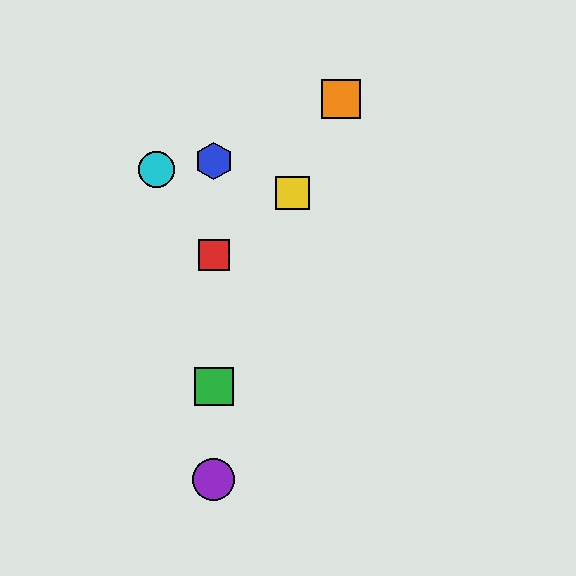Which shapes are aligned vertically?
The red square, the blue hexagon, the green square, the purple circle are aligned vertically.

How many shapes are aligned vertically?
4 shapes (the red square, the blue hexagon, the green square, the purple circle) are aligned vertically.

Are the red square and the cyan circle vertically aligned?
No, the red square is at x≈214 and the cyan circle is at x≈157.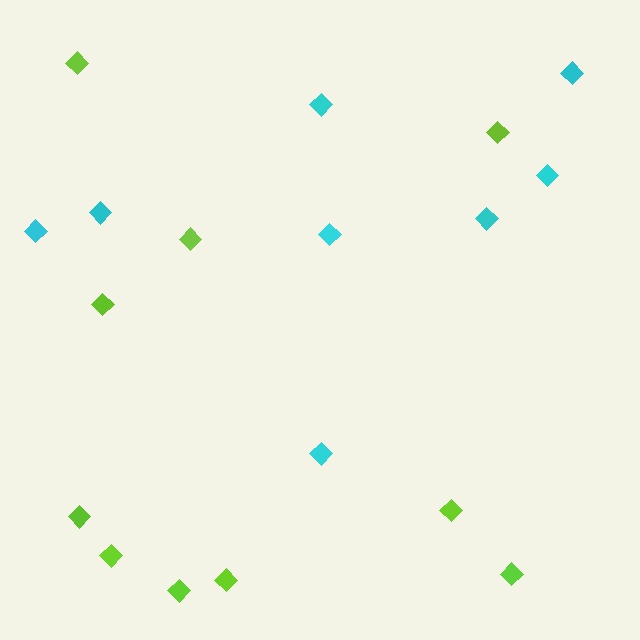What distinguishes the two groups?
There are 2 groups: one group of lime diamonds (10) and one group of cyan diamonds (8).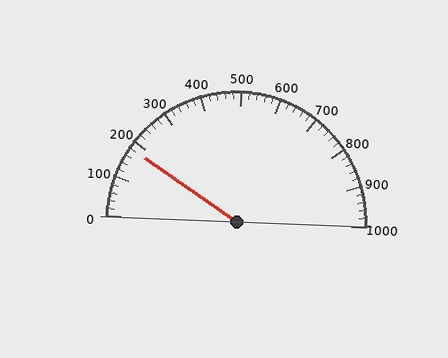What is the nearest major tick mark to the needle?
The nearest major tick mark is 200.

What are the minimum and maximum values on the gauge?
The gauge ranges from 0 to 1000.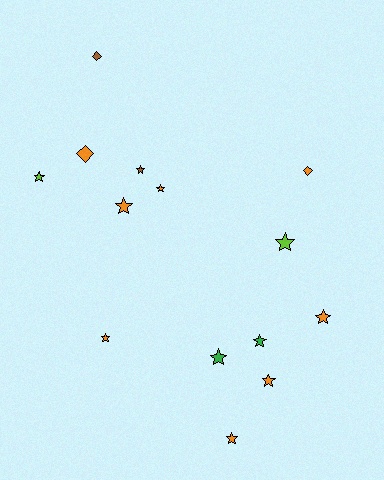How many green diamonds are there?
There are no green diamonds.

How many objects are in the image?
There are 14 objects.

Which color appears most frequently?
Orange, with 8 objects.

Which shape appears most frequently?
Star, with 11 objects.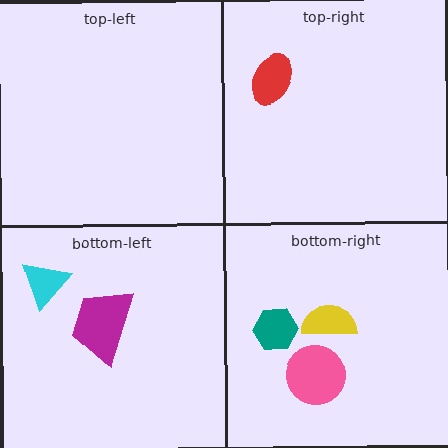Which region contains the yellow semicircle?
The bottom-right region.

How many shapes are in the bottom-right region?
3.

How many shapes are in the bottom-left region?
2.